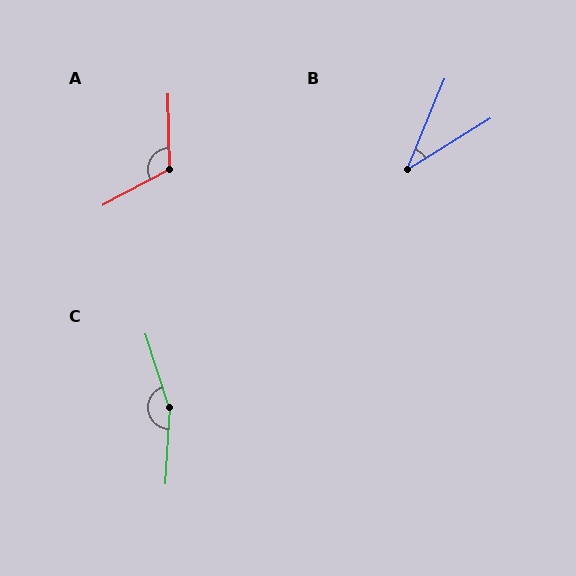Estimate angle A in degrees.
Approximately 117 degrees.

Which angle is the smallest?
B, at approximately 35 degrees.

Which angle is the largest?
C, at approximately 159 degrees.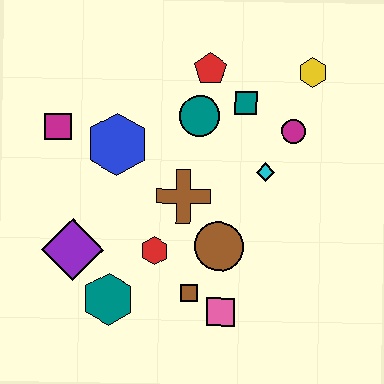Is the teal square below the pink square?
No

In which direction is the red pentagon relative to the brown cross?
The red pentagon is above the brown cross.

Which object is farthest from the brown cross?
The yellow hexagon is farthest from the brown cross.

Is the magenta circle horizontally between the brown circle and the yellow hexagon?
Yes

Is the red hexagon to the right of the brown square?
No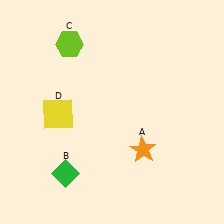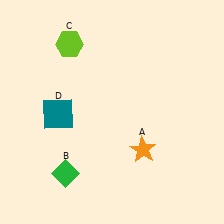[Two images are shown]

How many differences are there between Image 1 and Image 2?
There is 1 difference between the two images.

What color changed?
The square (D) changed from yellow in Image 1 to teal in Image 2.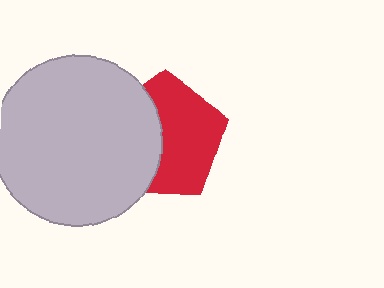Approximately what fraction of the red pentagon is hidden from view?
Roughly 43% of the red pentagon is hidden behind the light gray circle.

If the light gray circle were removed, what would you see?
You would see the complete red pentagon.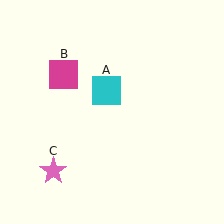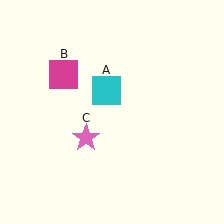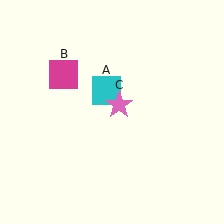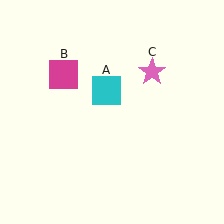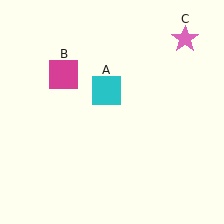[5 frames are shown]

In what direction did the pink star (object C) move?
The pink star (object C) moved up and to the right.